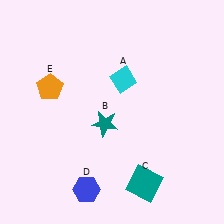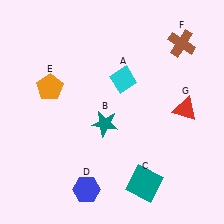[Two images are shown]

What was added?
A brown cross (F), a red triangle (G) were added in Image 2.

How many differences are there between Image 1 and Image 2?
There are 2 differences between the two images.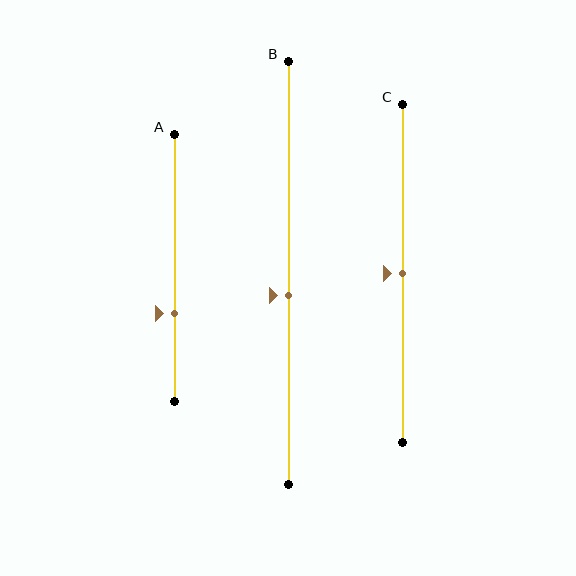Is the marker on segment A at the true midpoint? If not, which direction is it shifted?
No, the marker on segment A is shifted downward by about 17% of the segment length.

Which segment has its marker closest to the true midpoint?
Segment C has its marker closest to the true midpoint.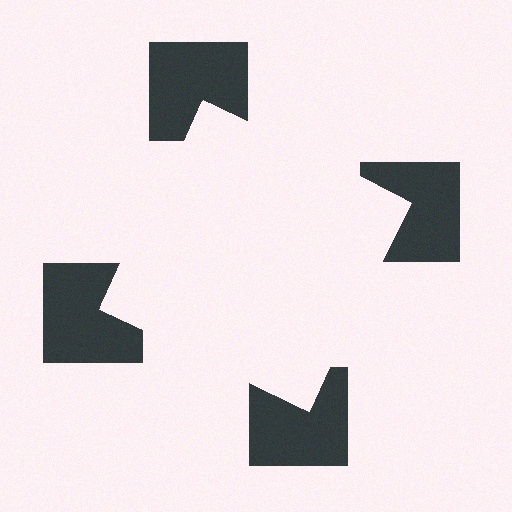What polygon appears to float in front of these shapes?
An illusory square — its edges are inferred from the aligned wedge cuts in the notched squares, not physically drawn.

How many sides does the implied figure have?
4 sides.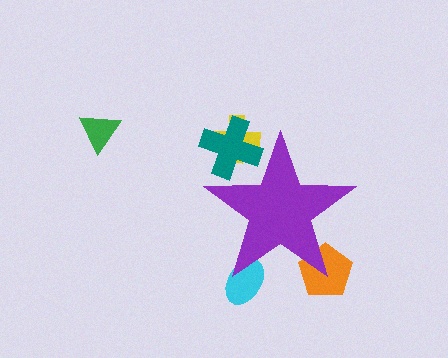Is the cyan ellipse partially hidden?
Yes, the cyan ellipse is partially hidden behind the purple star.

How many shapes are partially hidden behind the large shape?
4 shapes are partially hidden.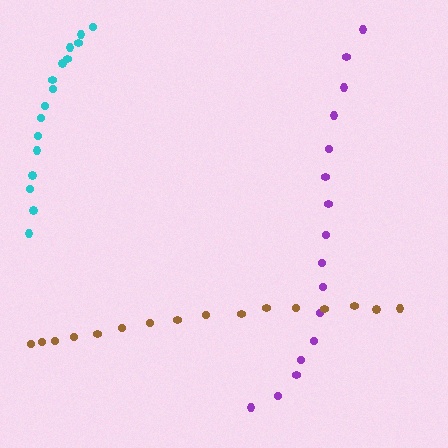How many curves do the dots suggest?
There are 3 distinct paths.